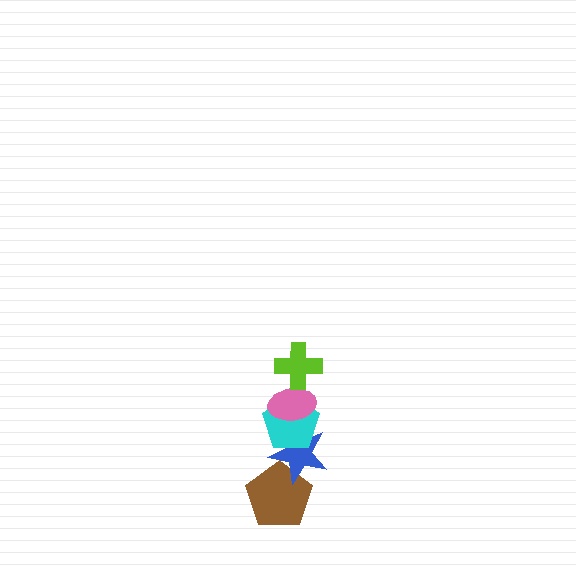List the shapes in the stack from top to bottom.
From top to bottom: the lime cross, the pink ellipse, the cyan pentagon, the blue star, the brown pentagon.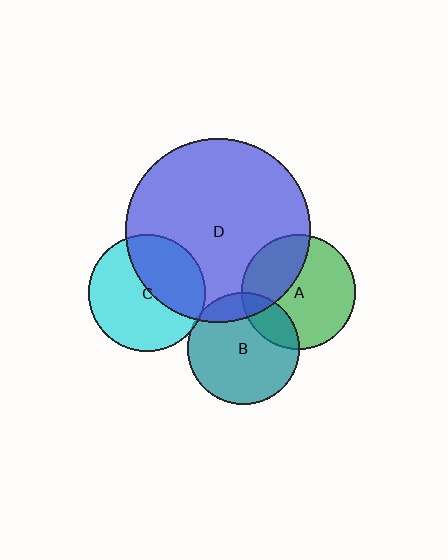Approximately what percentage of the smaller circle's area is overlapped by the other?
Approximately 15%.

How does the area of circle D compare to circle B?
Approximately 2.7 times.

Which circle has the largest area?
Circle D (blue).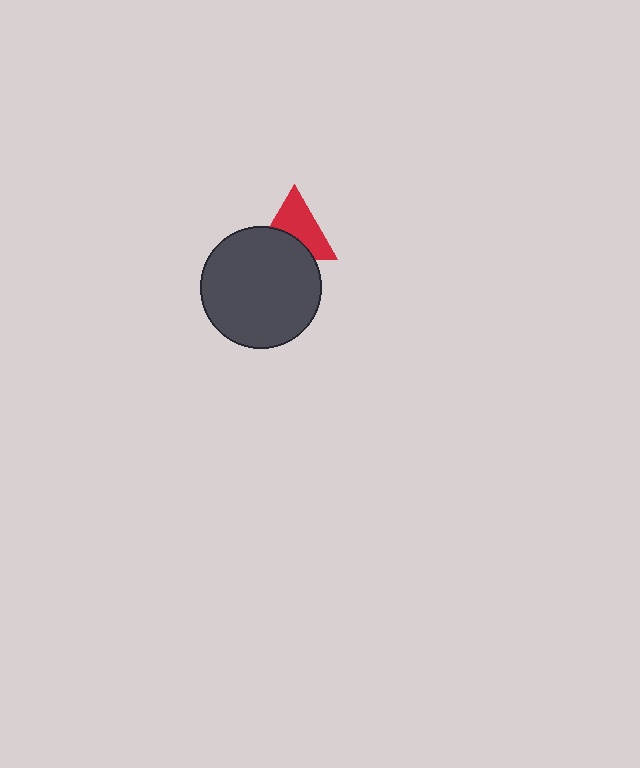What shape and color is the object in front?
The object in front is a dark gray circle.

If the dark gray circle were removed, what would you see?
You would see the complete red triangle.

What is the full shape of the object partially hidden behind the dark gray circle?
The partially hidden object is a red triangle.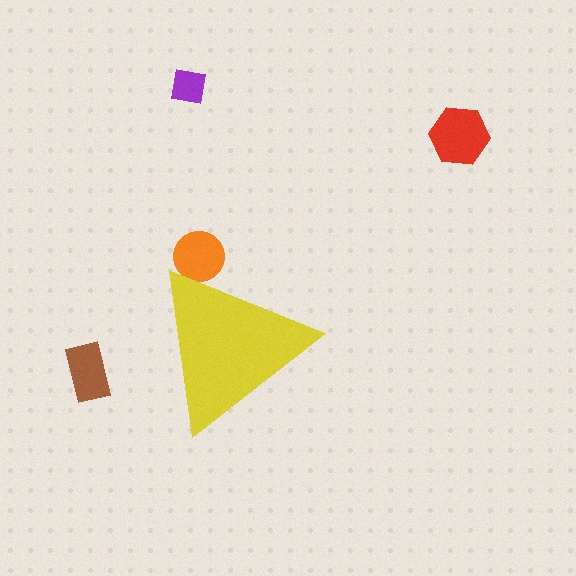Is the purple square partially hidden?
No, the purple square is fully visible.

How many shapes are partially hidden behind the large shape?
1 shape is partially hidden.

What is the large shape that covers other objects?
A yellow triangle.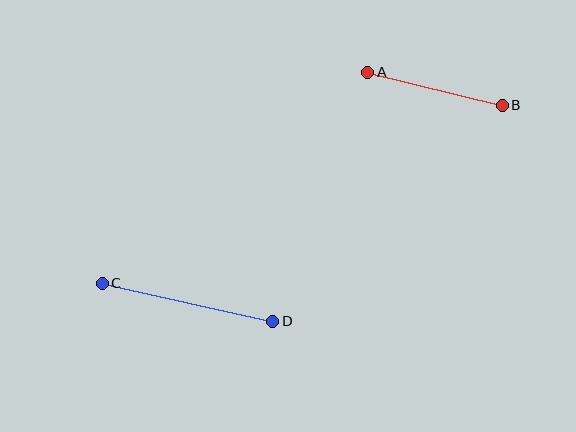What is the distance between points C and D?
The distance is approximately 175 pixels.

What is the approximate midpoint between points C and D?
The midpoint is at approximately (187, 302) pixels.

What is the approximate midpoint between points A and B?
The midpoint is at approximately (435, 89) pixels.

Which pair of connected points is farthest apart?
Points C and D are farthest apart.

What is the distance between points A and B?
The distance is approximately 138 pixels.